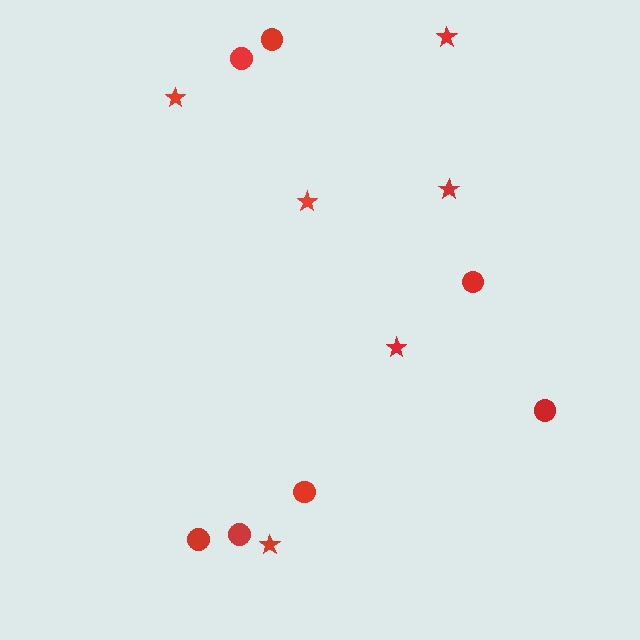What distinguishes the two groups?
There are 2 groups: one group of stars (6) and one group of circles (7).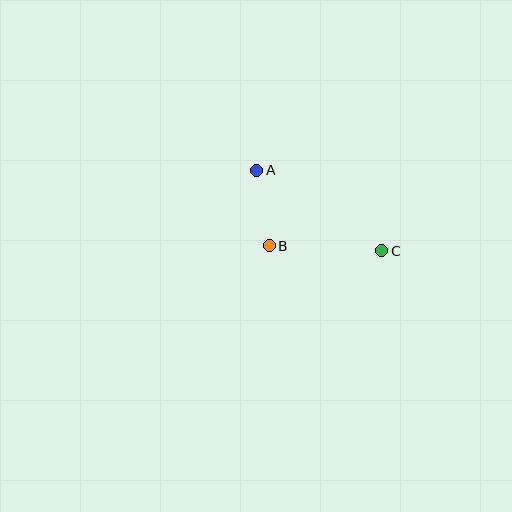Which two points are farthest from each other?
Points A and C are farthest from each other.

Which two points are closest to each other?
Points A and B are closest to each other.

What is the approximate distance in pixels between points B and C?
The distance between B and C is approximately 113 pixels.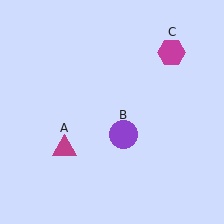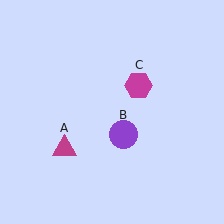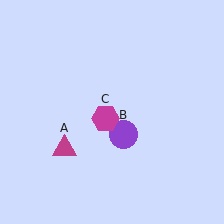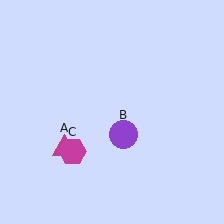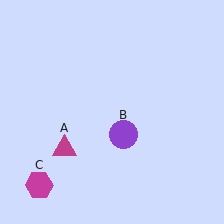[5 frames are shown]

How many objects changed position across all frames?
1 object changed position: magenta hexagon (object C).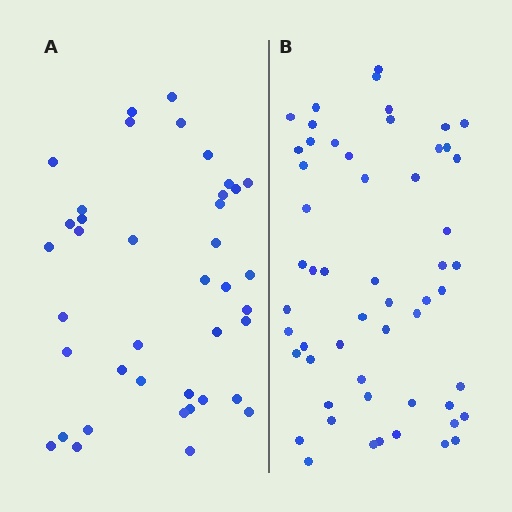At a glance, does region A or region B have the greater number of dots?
Region B (the right region) has more dots.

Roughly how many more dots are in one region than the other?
Region B has approximately 15 more dots than region A.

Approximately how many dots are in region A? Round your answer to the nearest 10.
About 40 dots.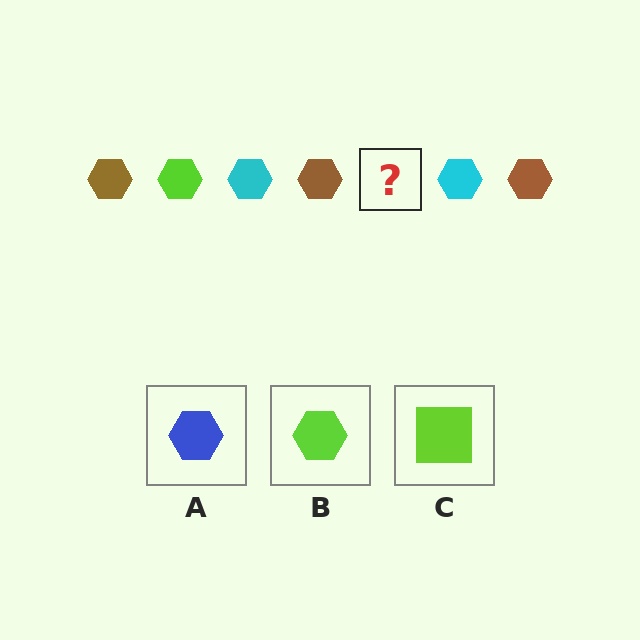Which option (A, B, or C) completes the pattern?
B.